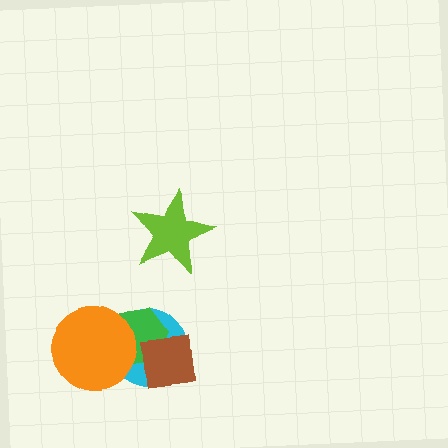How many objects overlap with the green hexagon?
3 objects overlap with the green hexagon.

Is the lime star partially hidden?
No, no other shape covers it.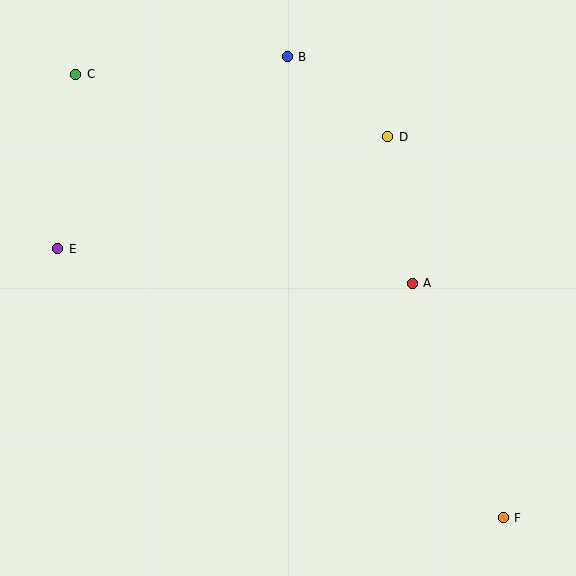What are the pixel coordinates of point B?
Point B is at (287, 57).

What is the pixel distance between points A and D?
The distance between A and D is 148 pixels.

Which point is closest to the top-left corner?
Point C is closest to the top-left corner.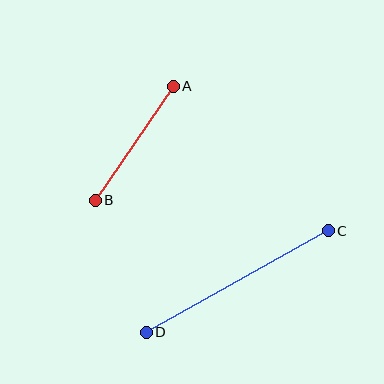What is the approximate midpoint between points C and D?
The midpoint is at approximately (237, 282) pixels.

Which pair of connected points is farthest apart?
Points C and D are farthest apart.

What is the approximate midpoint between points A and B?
The midpoint is at approximately (134, 143) pixels.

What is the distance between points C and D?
The distance is approximately 208 pixels.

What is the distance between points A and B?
The distance is approximately 139 pixels.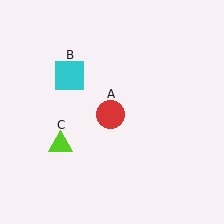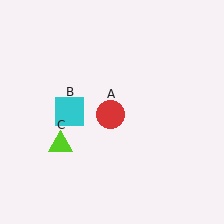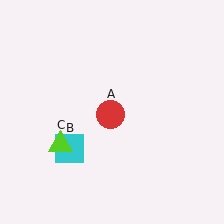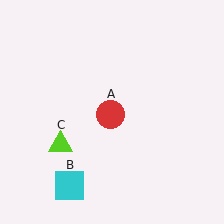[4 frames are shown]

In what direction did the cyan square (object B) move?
The cyan square (object B) moved down.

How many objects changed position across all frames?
1 object changed position: cyan square (object B).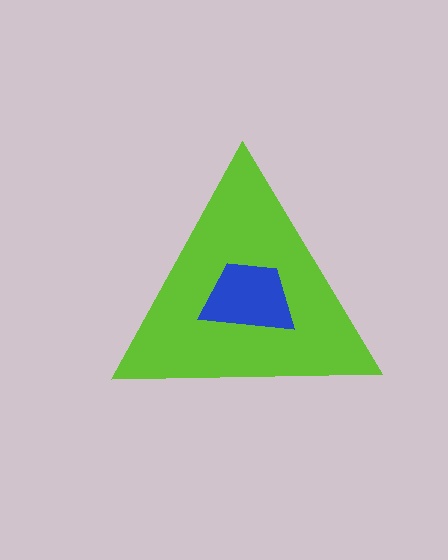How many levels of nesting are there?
2.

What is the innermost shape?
The blue trapezoid.